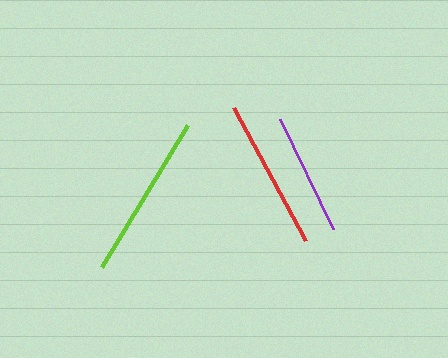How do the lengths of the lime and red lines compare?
The lime and red lines are approximately the same length.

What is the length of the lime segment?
The lime segment is approximately 167 pixels long.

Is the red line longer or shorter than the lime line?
The lime line is longer than the red line.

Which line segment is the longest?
The lime line is the longest at approximately 167 pixels.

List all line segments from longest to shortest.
From longest to shortest: lime, red, purple.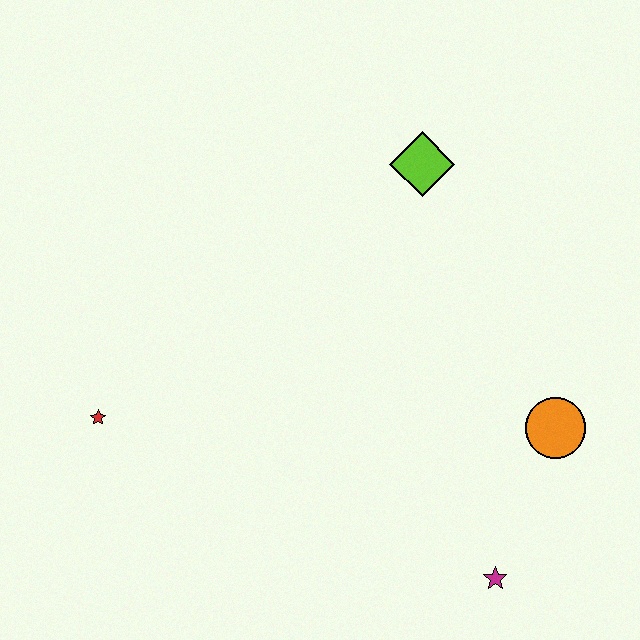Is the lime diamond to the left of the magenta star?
Yes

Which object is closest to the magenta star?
The orange circle is closest to the magenta star.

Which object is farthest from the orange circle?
The red star is farthest from the orange circle.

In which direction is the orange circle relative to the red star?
The orange circle is to the right of the red star.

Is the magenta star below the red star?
Yes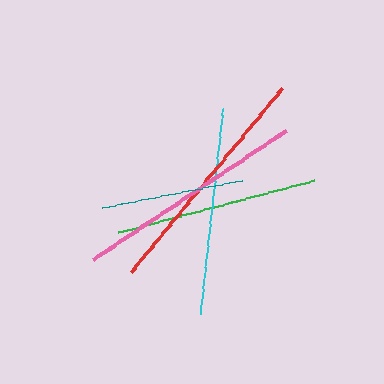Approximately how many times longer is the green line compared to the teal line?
The green line is approximately 1.4 times the length of the teal line.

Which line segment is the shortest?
The teal line is the shortest at approximately 143 pixels.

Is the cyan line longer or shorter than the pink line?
The pink line is longer than the cyan line.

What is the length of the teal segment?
The teal segment is approximately 143 pixels long.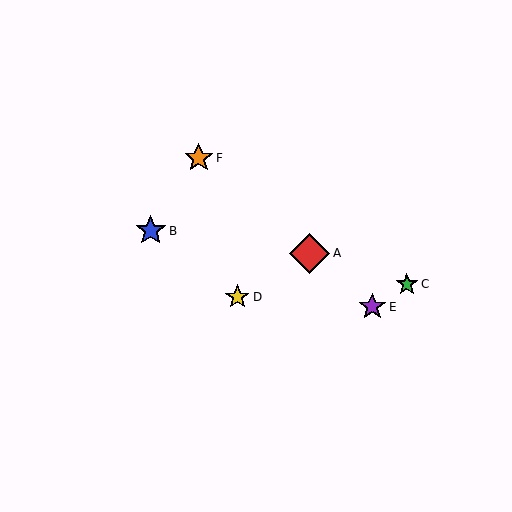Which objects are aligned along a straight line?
Objects A, E, F are aligned along a straight line.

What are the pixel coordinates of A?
Object A is at (310, 253).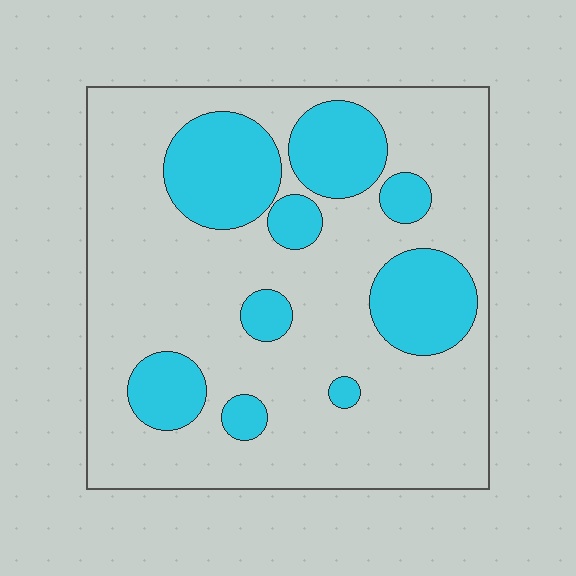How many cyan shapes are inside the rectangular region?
9.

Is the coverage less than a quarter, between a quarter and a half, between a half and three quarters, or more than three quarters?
Between a quarter and a half.